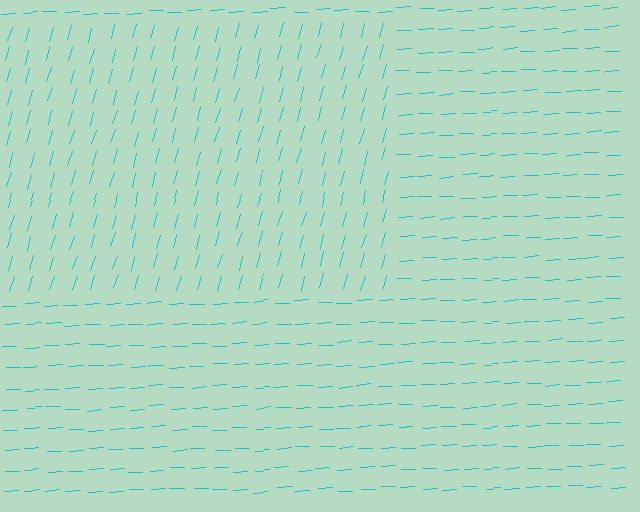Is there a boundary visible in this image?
Yes, there is a texture boundary formed by a change in line orientation.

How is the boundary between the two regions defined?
The boundary is defined purely by a change in line orientation (approximately 71 degrees difference). All lines are the same color and thickness.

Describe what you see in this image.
The image is filled with small cyan line segments. A rectangle region in the image has lines oriented differently from the surrounding lines, creating a visible texture boundary.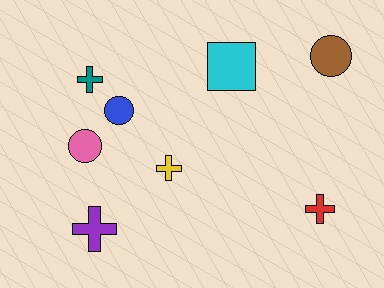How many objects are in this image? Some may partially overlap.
There are 8 objects.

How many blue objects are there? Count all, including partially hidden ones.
There is 1 blue object.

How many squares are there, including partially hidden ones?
There is 1 square.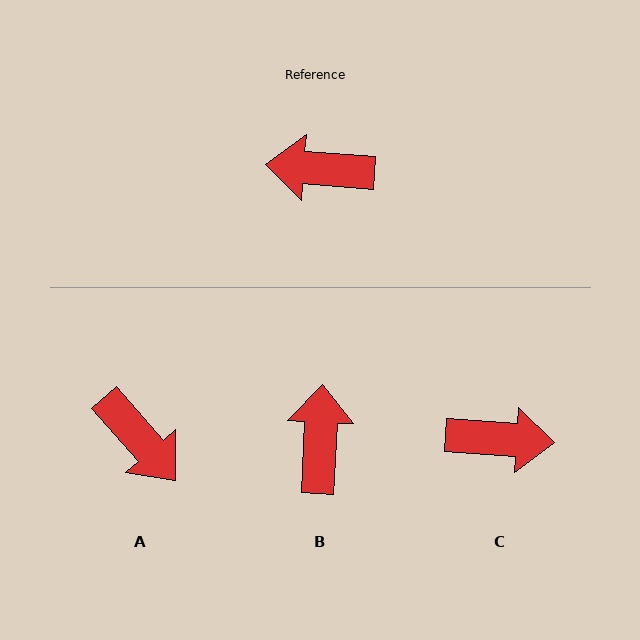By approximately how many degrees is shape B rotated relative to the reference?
Approximately 88 degrees clockwise.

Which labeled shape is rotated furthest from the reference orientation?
C, about 180 degrees away.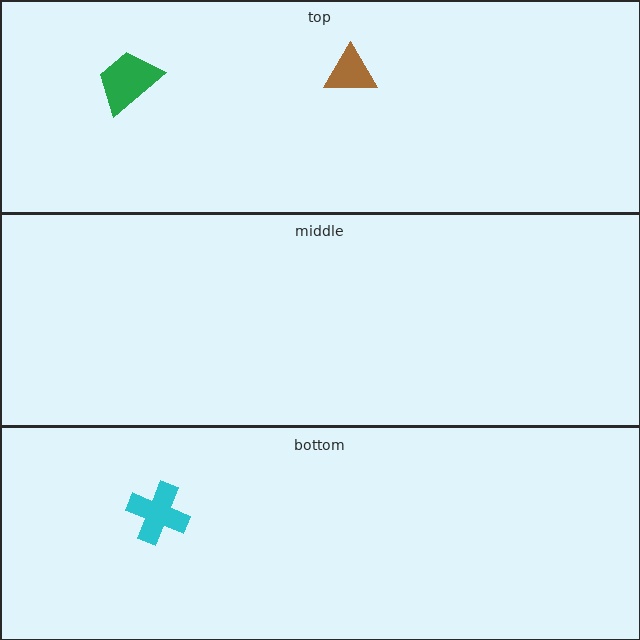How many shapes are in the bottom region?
1.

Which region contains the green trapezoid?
The top region.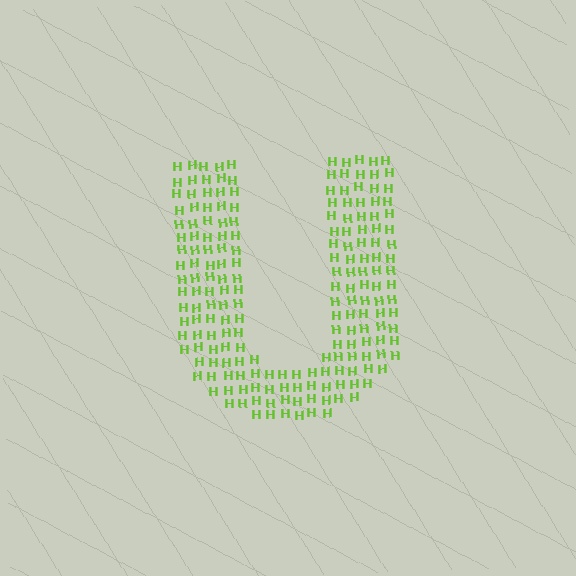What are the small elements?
The small elements are letter H's.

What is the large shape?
The large shape is the letter U.